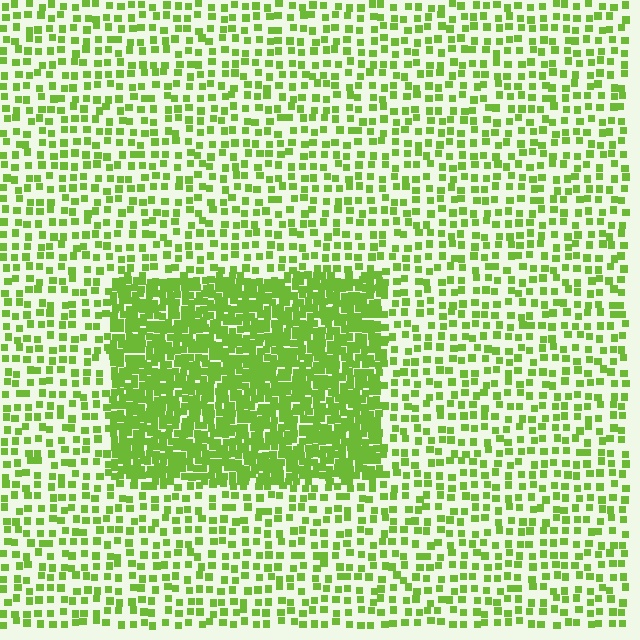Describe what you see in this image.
The image contains small lime elements arranged at two different densities. A rectangle-shaped region is visible where the elements are more densely packed than the surrounding area.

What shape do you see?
I see a rectangle.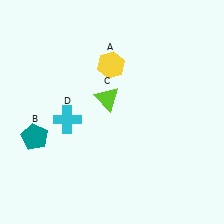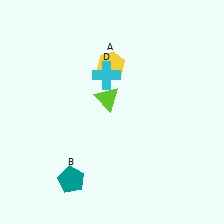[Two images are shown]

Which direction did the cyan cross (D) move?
The cyan cross (D) moved up.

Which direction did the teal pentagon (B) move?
The teal pentagon (B) moved down.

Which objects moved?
The objects that moved are: the teal pentagon (B), the cyan cross (D).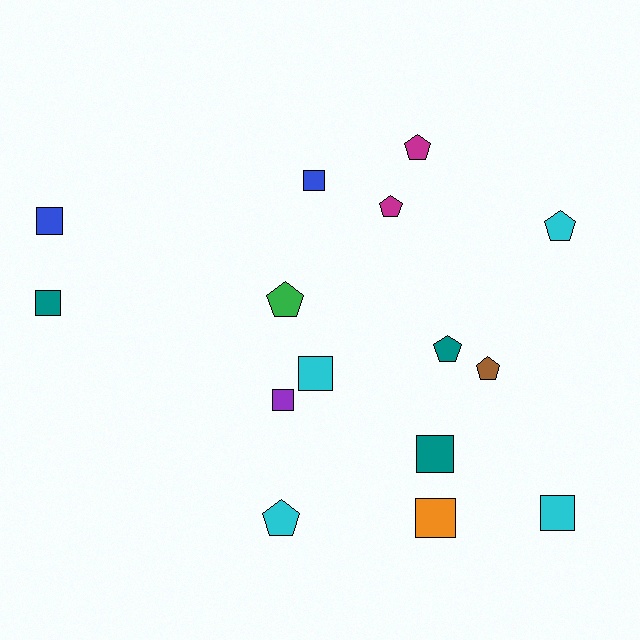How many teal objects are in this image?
There are 3 teal objects.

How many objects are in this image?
There are 15 objects.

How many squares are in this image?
There are 8 squares.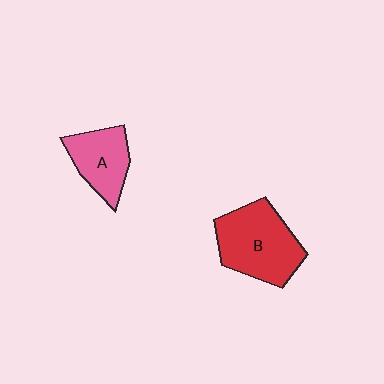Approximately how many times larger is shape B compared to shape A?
Approximately 1.5 times.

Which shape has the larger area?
Shape B (red).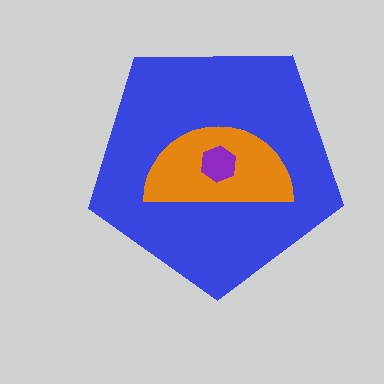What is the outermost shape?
The blue pentagon.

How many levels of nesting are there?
3.